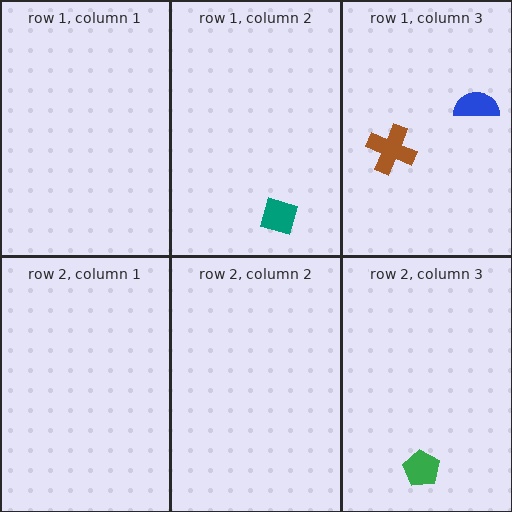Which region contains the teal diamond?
The row 1, column 2 region.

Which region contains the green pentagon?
The row 2, column 3 region.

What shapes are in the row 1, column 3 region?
The brown cross, the blue semicircle.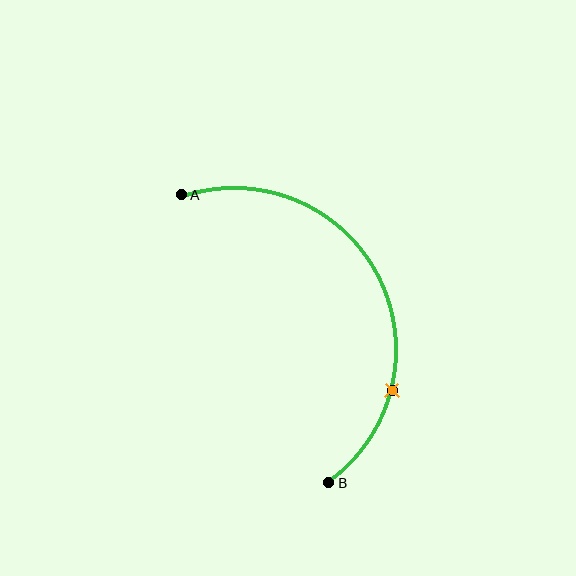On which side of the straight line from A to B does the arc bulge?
The arc bulges to the right of the straight line connecting A and B.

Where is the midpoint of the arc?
The arc midpoint is the point on the curve farthest from the straight line joining A and B. It sits to the right of that line.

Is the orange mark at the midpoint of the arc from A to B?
No. The orange mark lies on the arc but is closer to endpoint B. The arc midpoint would be at the point on the curve equidistant along the arc from both A and B.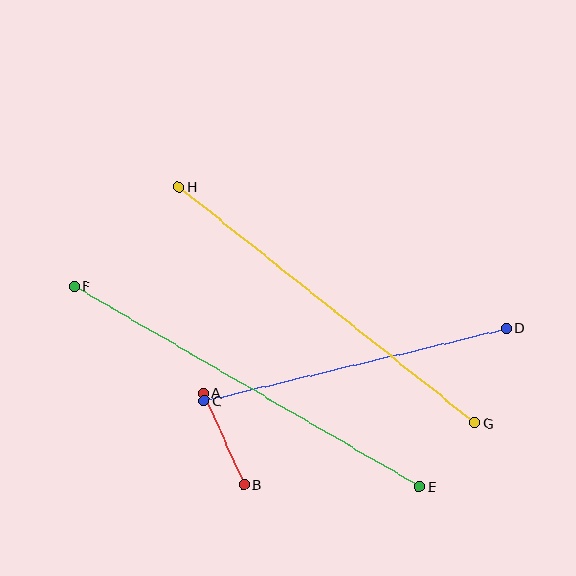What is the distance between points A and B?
The distance is approximately 100 pixels.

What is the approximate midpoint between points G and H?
The midpoint is at approximately (327, 305) pixels.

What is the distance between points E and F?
The distance is approximately 399 pixels.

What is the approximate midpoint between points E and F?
The midpoint is at approximately (247, 387) pixels.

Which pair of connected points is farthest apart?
Points E and F are farthest apart.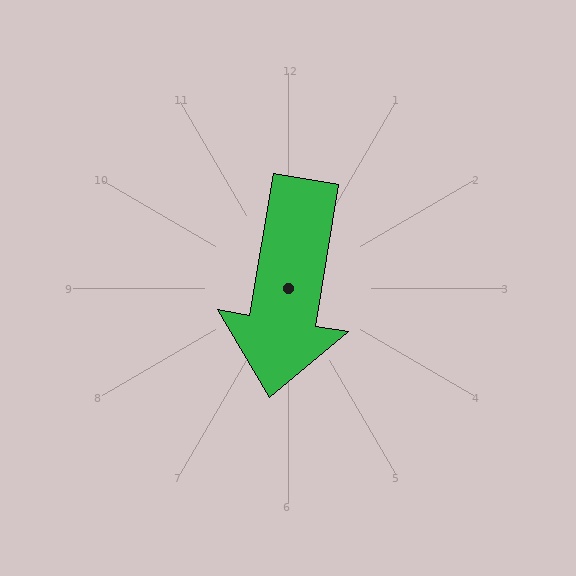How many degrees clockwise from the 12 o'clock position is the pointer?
Approximately 189 degrees.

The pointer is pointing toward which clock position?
Roughly 6 o'clock.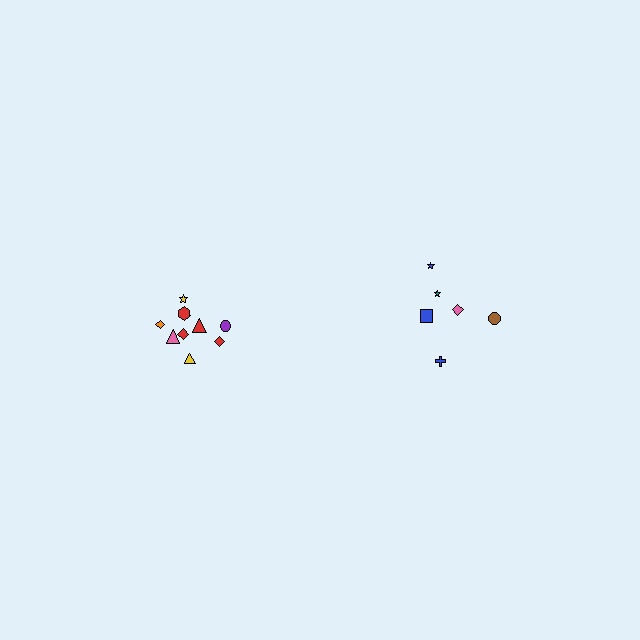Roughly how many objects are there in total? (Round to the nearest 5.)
Roughly 15 objects in total.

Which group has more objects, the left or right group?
The left group.